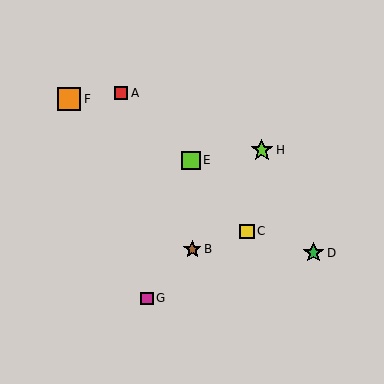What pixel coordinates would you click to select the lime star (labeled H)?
Click at (262, 150) to select the lime star H.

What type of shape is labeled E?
Shape E is a lime square.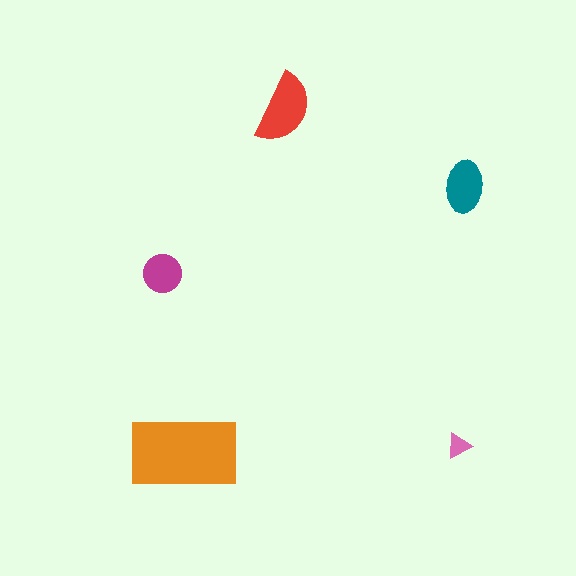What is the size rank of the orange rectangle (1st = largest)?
1st.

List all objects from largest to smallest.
The orange rectangle, the red semicircle, the teal ellipse, the magenta circle, the pink triangle.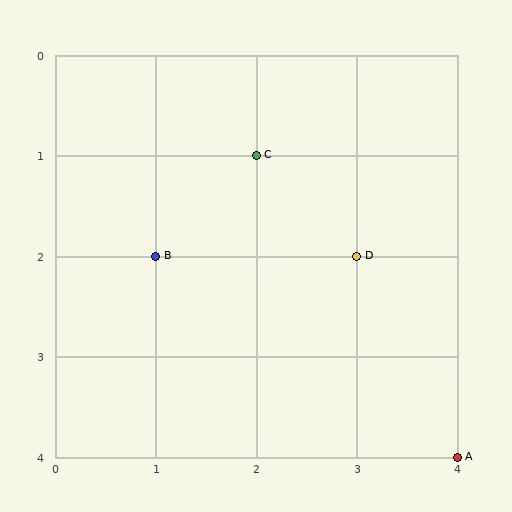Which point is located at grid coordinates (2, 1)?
Point C is at (2, 1).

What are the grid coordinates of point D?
Point D is at grid coordinates (3, 2).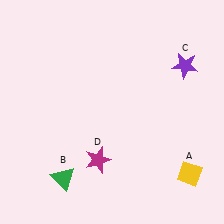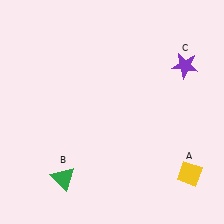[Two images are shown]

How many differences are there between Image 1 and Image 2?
There is 1 difference between the two images.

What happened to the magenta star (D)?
The magenta star (D) was removed in Image 2. It was in the bottom-left area of Image 1.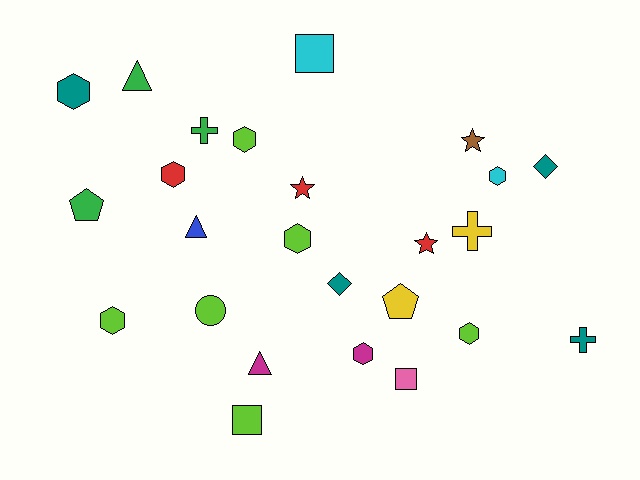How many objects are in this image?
There are 25 objects.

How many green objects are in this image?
There are 3 green objects.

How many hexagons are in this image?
There are 8 hexagons.